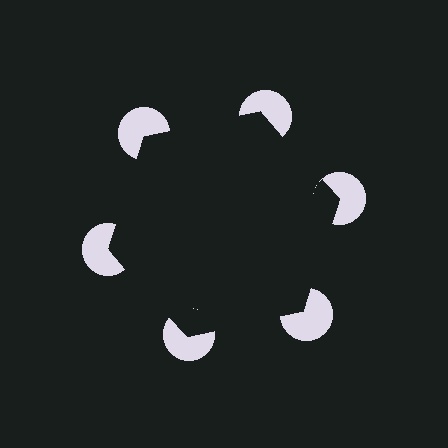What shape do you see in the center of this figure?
An illusory hexagon — its edges are inferred from the aligned wedge cuts in the pac-man discs, not physically drawn.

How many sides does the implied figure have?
6 sides.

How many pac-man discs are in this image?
There are 6 — one at each vertex of the illusory hexagon.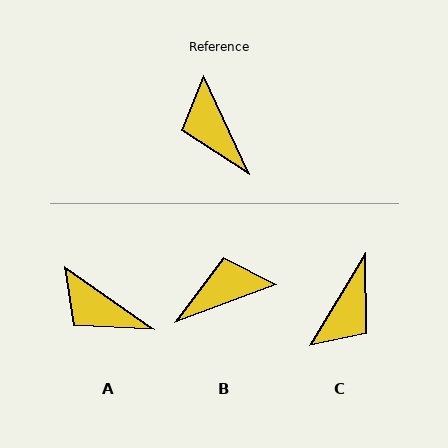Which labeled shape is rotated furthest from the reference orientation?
C, about 124 degrees away.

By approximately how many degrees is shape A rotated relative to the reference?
Approximately 30 degrees counter-clockwise.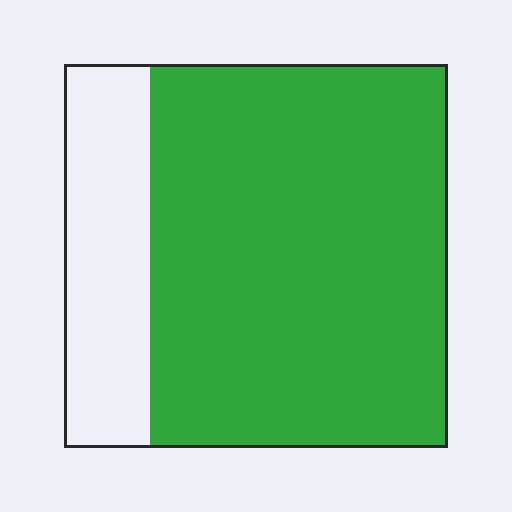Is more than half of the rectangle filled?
Yes.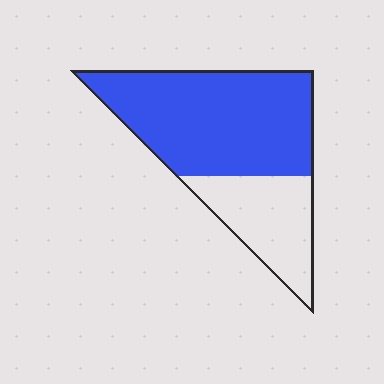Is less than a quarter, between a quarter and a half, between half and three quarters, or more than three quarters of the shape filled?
Between half and three quarters.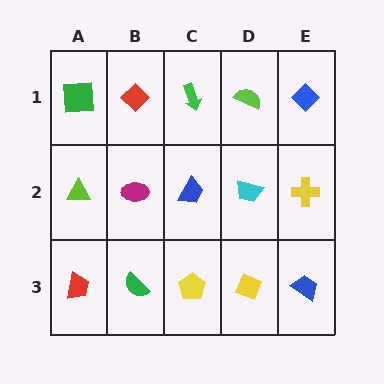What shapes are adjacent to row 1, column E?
A yellow cross (row 2, column E), a lime semicircle (row 1, column D).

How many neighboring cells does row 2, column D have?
4.